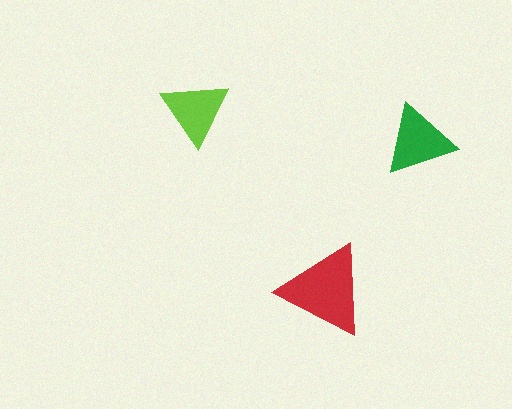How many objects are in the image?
There are 3 objects in the image.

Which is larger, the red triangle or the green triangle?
The red one.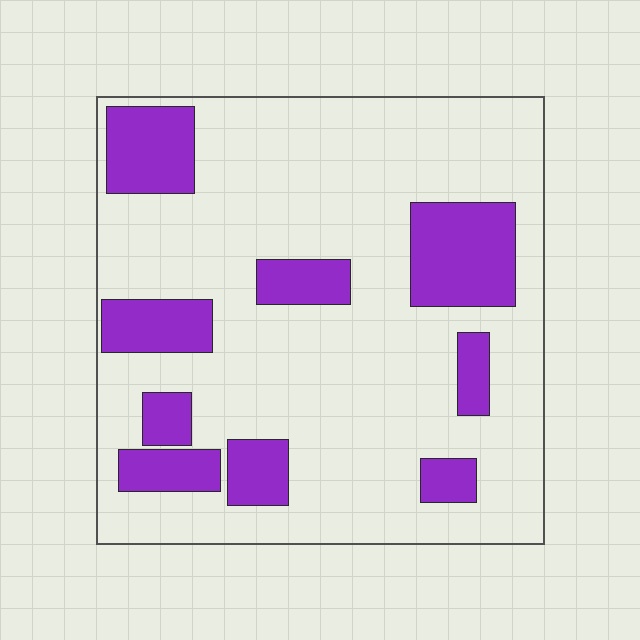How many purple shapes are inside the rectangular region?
9.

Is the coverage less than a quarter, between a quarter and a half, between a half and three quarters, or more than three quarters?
Less than a quarter.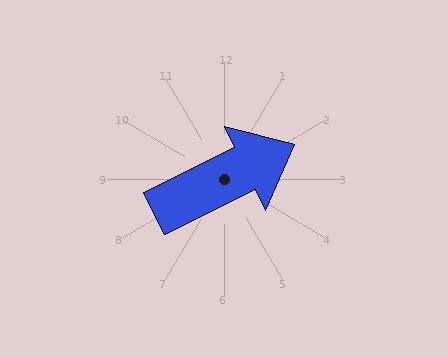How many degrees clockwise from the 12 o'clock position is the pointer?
Approximately 64 degrees.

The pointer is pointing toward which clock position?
Roughly 2 o'clock.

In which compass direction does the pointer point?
Northeast.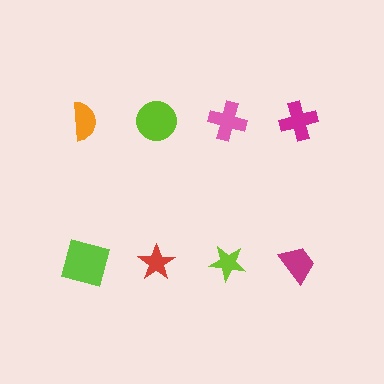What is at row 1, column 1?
An orange semicircle.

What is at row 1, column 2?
A lime circle.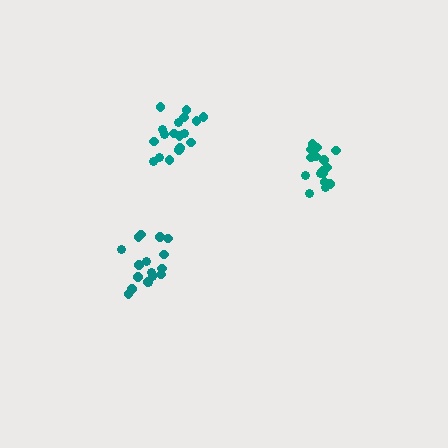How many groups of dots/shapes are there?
There are 3 groups.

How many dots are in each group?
Group 1: 18 dots, Group 2: 17 dots, Group 3: 17 dots (52 total).